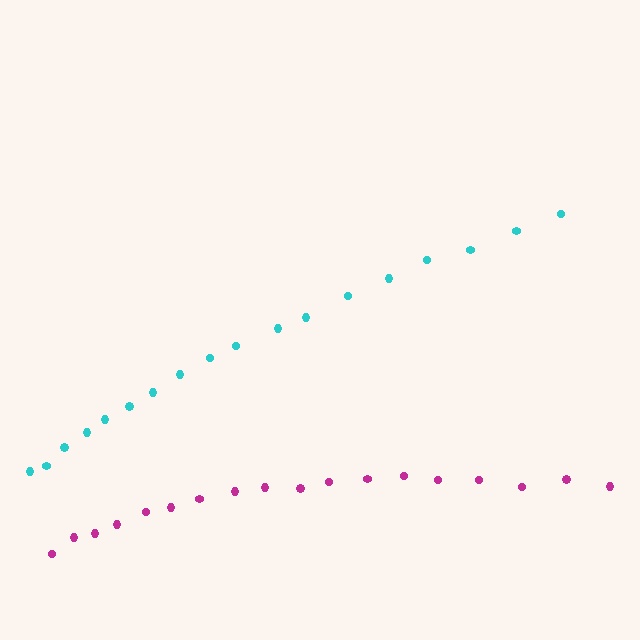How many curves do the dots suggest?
There are 2 distinct paths.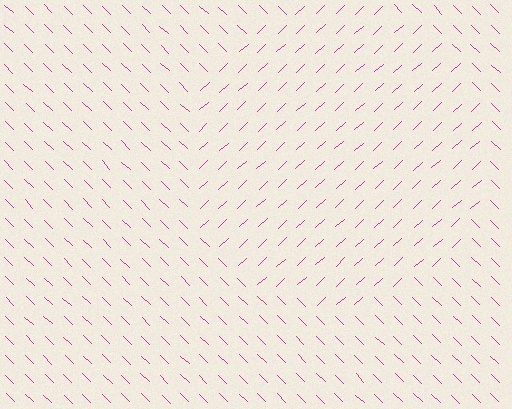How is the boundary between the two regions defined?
The boundary is defined purely by a change in line orientation (approximately 87 degrees difference). All lines are the same color and thickness.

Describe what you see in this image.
The image is filled with small magenta line segments. A circle region in the image has lines oriented differently from the surrounding lines, creating a visible texture boundary.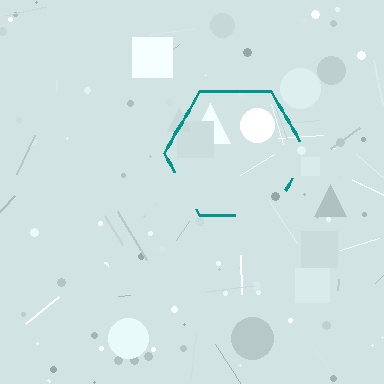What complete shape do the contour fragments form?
The contour fragments form a hexagon.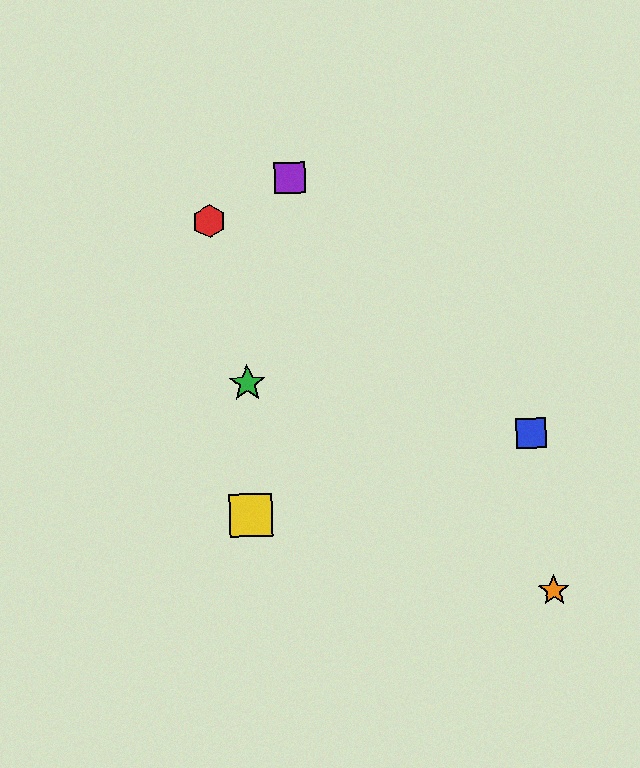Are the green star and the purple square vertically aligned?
No, the green star is at x≈247 and the purple square is at x≈290.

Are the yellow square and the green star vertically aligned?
Yes, both are at x≈251.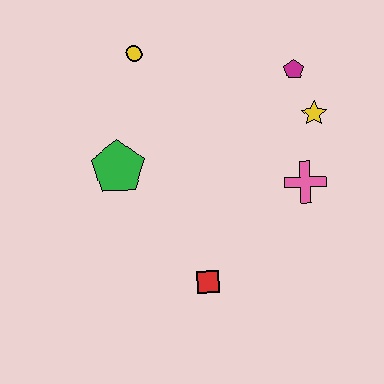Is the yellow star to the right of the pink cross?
Yes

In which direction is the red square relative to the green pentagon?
The red square is below the green pentagon.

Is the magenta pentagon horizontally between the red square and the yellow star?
Yes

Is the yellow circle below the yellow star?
No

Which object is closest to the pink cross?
The yellow star is closest to the pink cross.